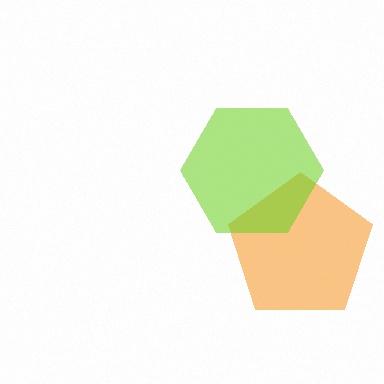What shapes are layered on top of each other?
The layered shapes are: an orange pentagon, a lime hexagon.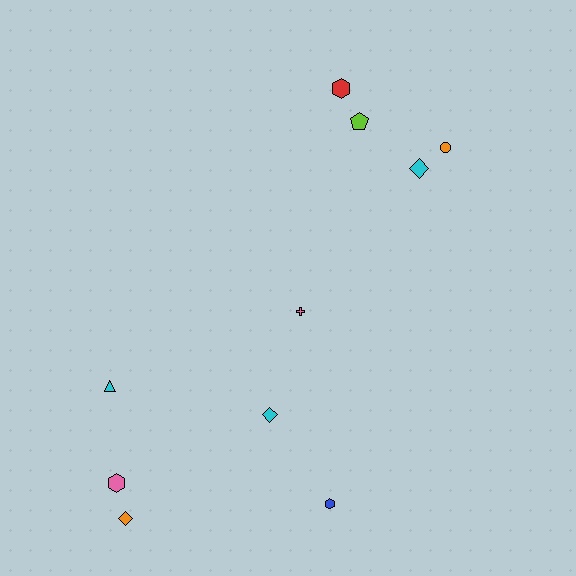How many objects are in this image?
There are 10 objects.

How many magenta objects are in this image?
There are no magenta objects.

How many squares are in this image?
There are no squares.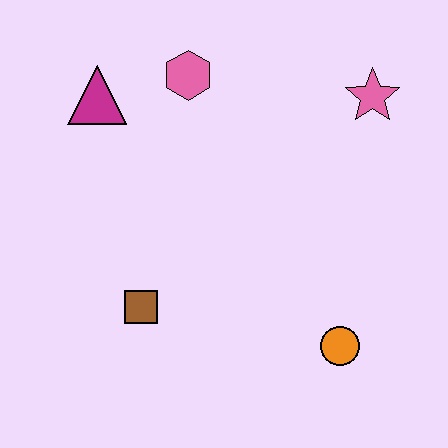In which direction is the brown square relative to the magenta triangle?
The brown square is below the magenta triangle.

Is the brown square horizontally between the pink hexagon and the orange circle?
No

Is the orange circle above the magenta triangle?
No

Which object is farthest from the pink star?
The brown square is farthest from the pink star.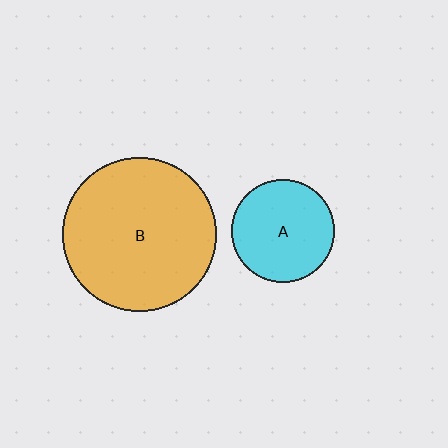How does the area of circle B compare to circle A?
Approximately 2.3 times.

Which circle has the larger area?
Circle B (orange).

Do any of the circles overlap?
No, none of the circles overlap.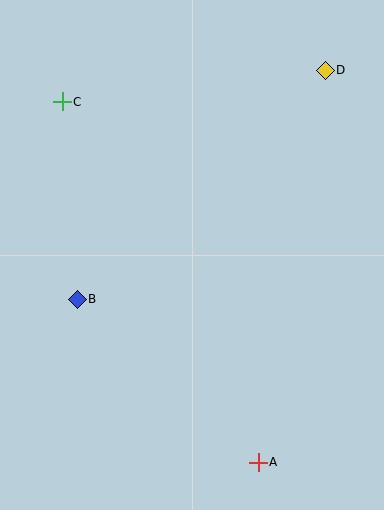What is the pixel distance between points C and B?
The distance between C and B is 198 pixels.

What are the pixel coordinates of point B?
Point B is at (77, 299).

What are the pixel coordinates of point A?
Point A is at (258, 462).